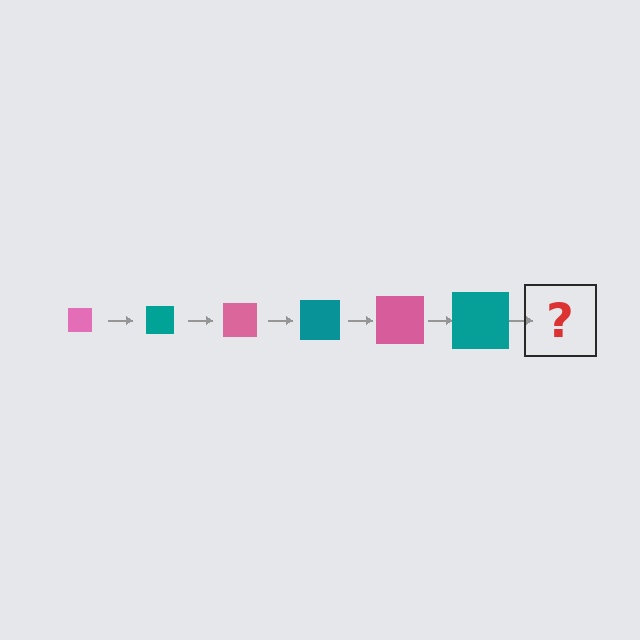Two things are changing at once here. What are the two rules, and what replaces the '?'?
The two rules are that the square grows larger each step and the color cycles through pink and teal. The '?' should be a pink square, larger than the previous one.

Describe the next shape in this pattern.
It should be a pink square, larger than the previous one.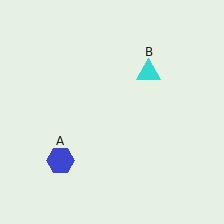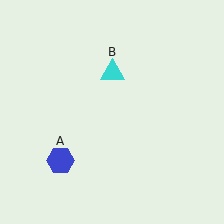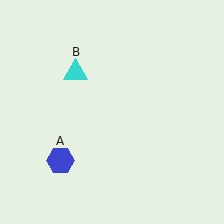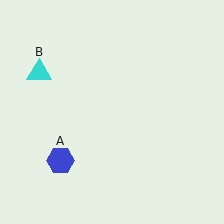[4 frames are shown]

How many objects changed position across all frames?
1 object changed position: cyan triangle (object B).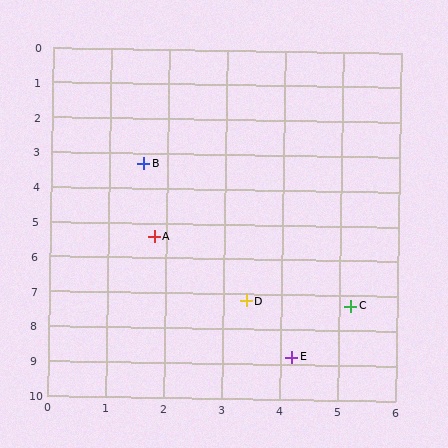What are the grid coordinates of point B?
Point B is at approximately (1.6, 3.3).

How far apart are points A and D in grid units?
Points A and D are about 2.4 grid units apart.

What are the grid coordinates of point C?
Point C is at approximately (5.2, 7.3).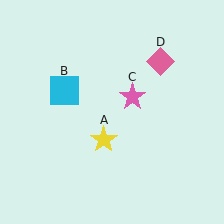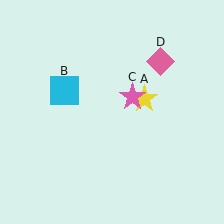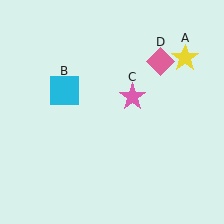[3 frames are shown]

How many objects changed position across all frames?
1 object changed position: yellow star (object A).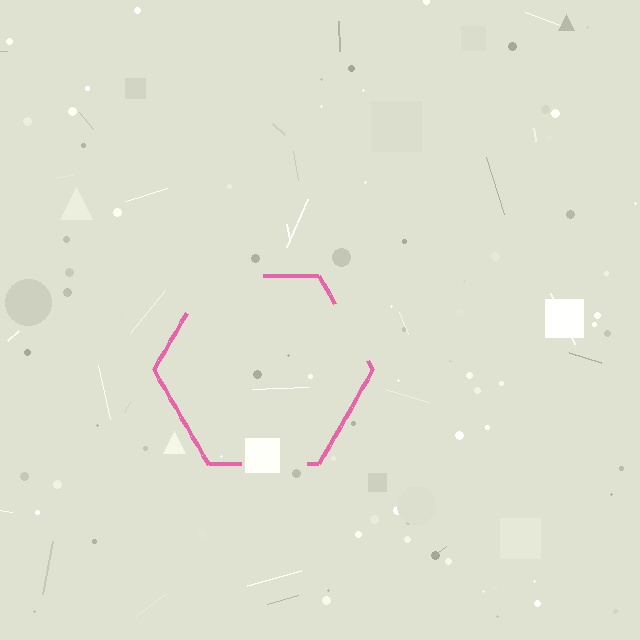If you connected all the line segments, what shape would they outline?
They would outline a hexagon.